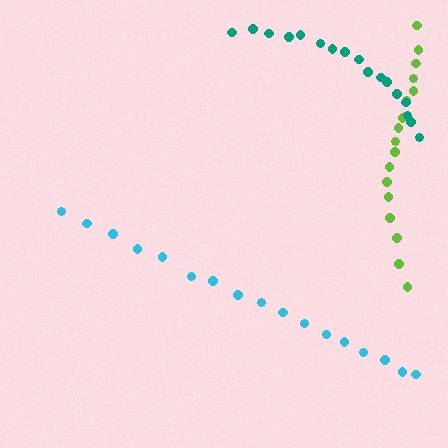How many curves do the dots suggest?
There are 3 distinct paths.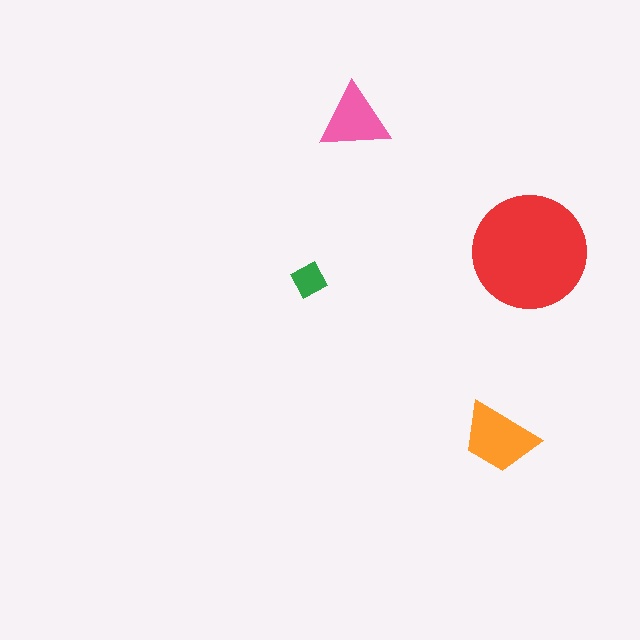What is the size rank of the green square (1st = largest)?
4th.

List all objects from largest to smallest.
The red circle, the orange trapezoid, the pink triangle, the green square.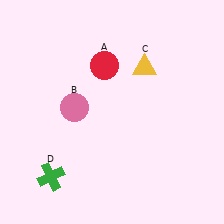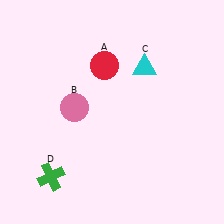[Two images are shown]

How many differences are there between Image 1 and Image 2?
There is 1 difference between the two images.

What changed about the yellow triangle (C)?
In Image 1, C is yellow. In Image 2, it changed to cyan.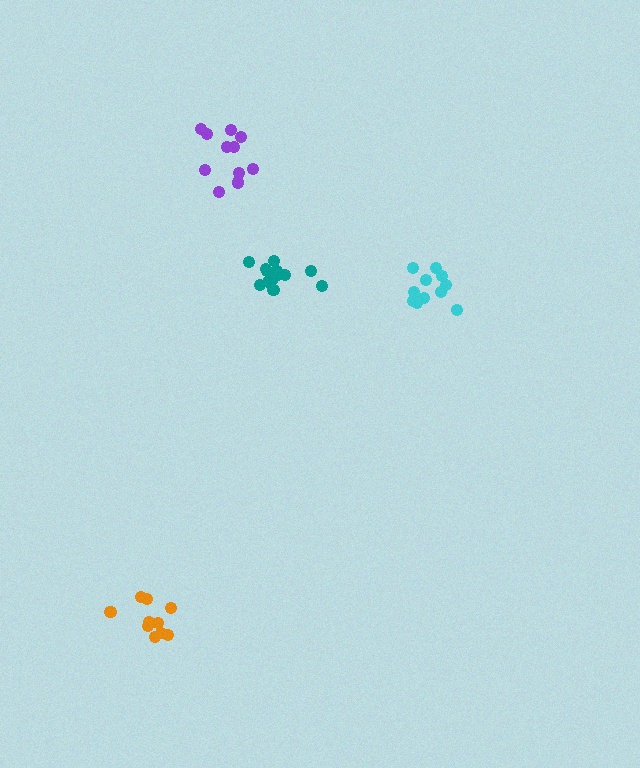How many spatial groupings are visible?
There are 4 spatial groupings.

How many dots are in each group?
Group 1: 12 dots, Group 2: 11 dots, Group 3: 10 dots, Group 4: 13 dots (46 total).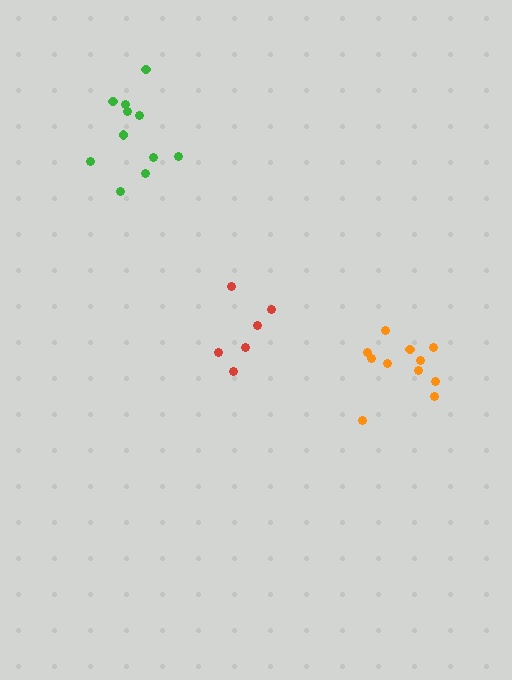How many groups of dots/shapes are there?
There are 3 groups.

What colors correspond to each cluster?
The clusters are colored: red, green, orange.